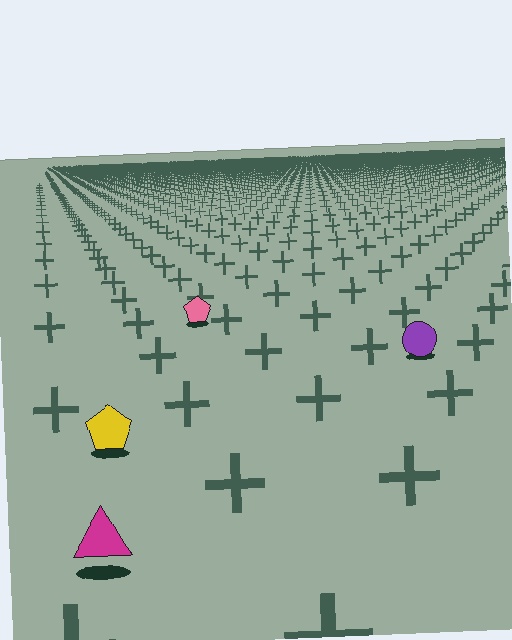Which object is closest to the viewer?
The magenta triangle is closest. The texture marks near it are larger and more spread out.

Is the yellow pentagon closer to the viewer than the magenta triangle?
No. The magenta triangle is closer — you can tell from the texture gradient: the ground texture is coarser near it.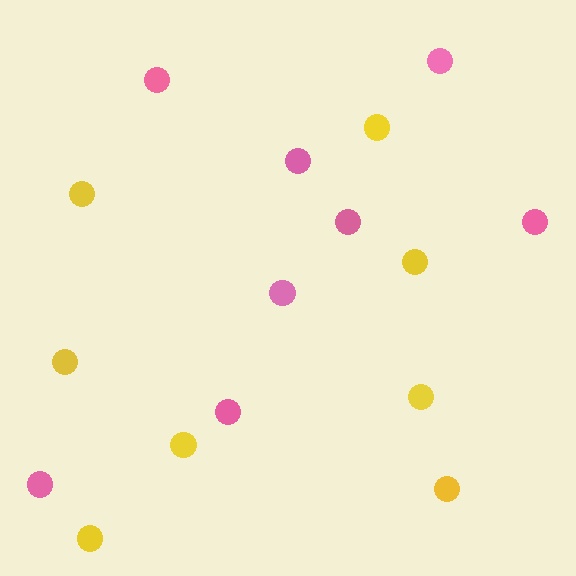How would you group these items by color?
There are 2 groups: one group of yellow circles (8) and one group of pink circles (8).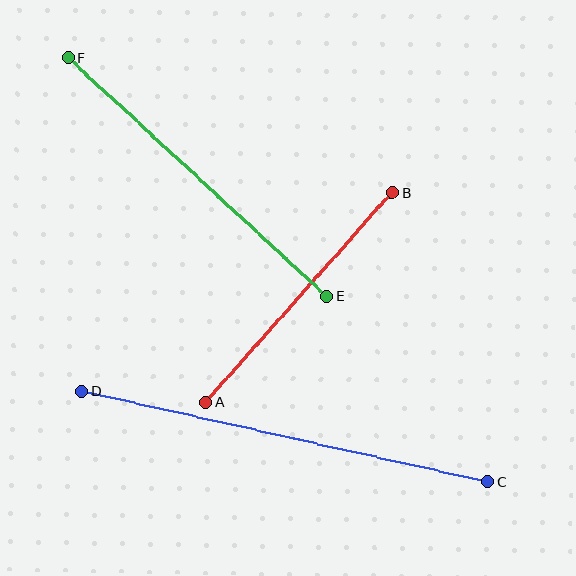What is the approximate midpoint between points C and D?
The midpoint is at approximately (285, 436) pixels.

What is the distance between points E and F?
The distance is approximately 352 pixels.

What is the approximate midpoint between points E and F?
The midpoint is at approximately (197, 177) pixels.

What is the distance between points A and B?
The distance is approximately 281 pixels.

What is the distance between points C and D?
The distance is approximately 415 pixels.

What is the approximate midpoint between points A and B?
The midpoint is at approximately (299, 297) pixels.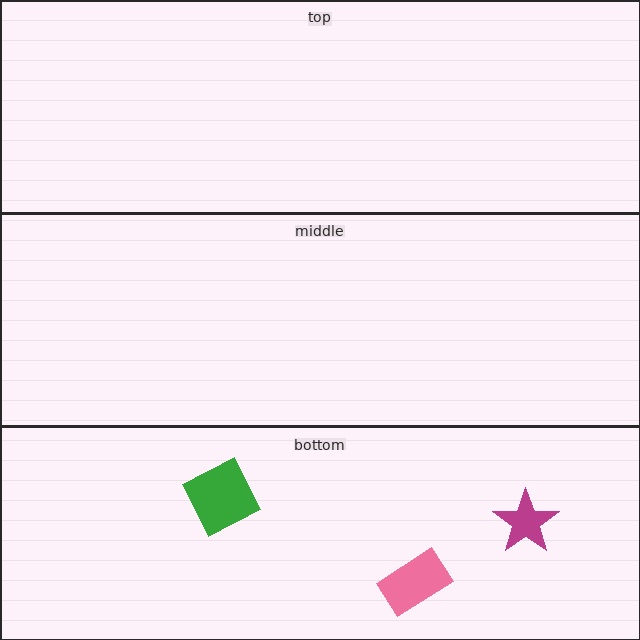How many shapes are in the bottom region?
3.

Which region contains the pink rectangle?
The bottom region.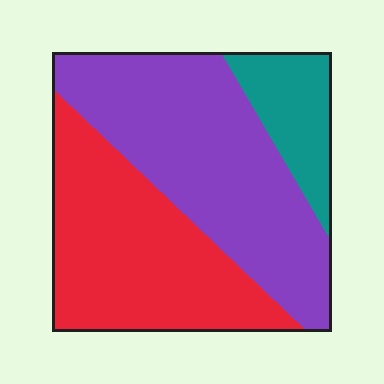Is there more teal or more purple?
Purple.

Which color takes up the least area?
Teal, at roughly 15%.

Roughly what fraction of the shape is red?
Red covers 40% of the shape.